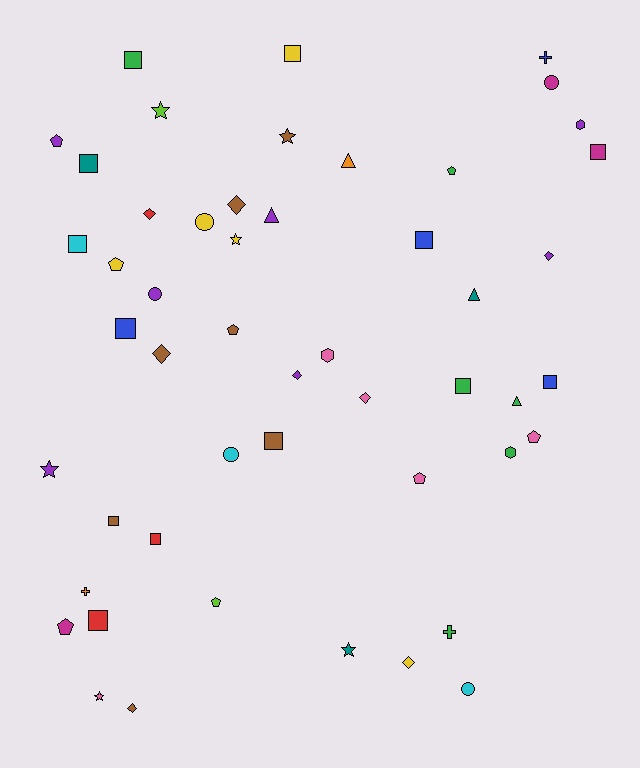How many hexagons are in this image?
There are 3 hexagons.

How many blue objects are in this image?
There are 4 blue objects.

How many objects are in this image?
There are 50 objects.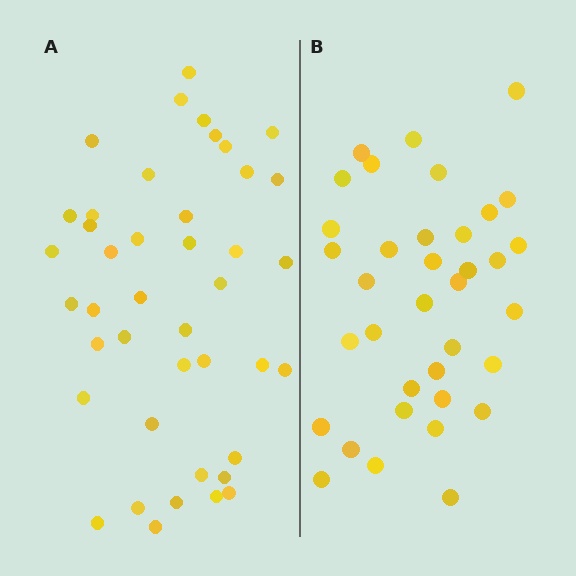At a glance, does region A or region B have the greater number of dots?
Region A (the left region) has more dots.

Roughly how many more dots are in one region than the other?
Region A has about 6 more dots than region B.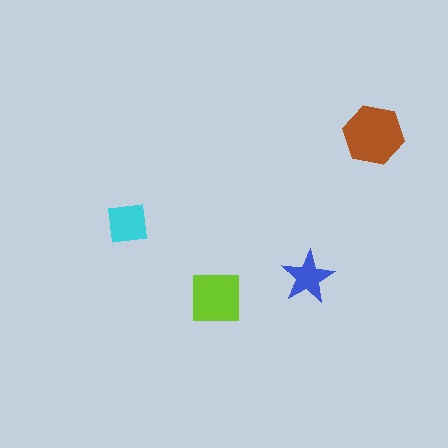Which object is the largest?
The brown hexagon.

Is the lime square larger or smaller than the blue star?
Larger.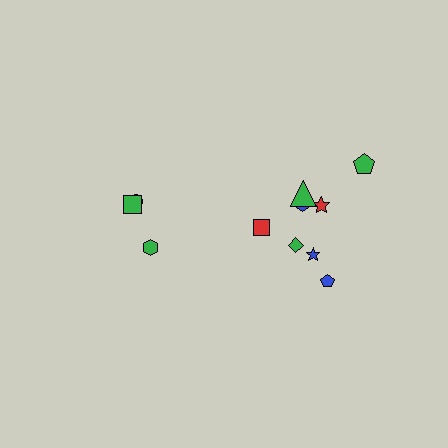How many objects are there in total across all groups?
There are 11 objects.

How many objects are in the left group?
There are 3 objects.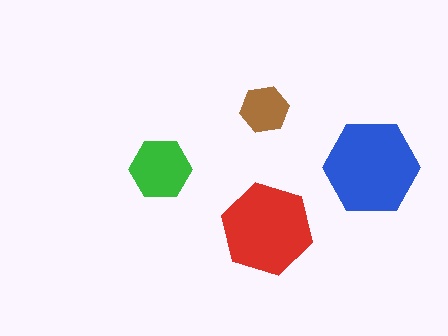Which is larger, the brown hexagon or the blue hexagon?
The blue one.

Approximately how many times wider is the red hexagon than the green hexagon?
About 1.5 times wider.